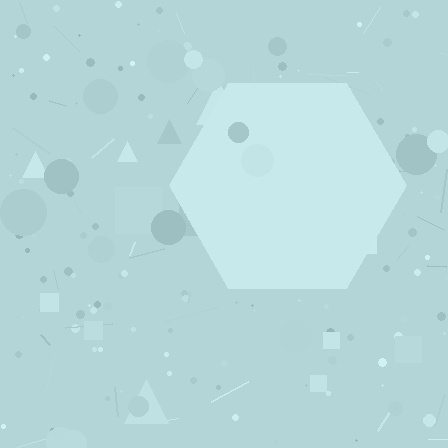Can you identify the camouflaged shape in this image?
The camouflaged shape is a hexagon.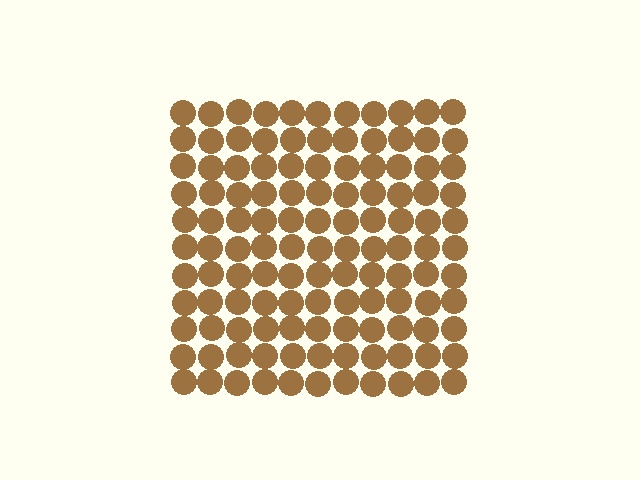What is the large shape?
The large shape is a square.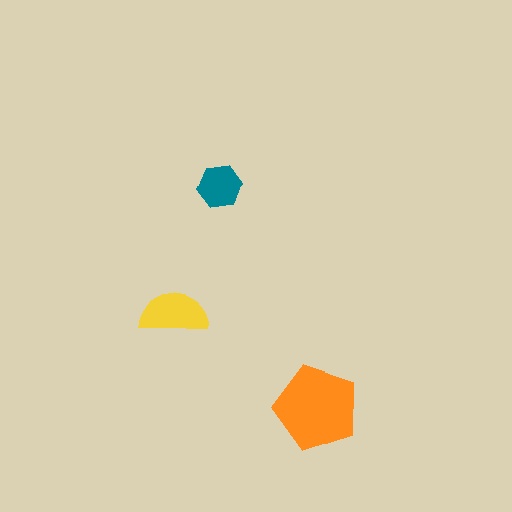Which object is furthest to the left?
The yellow semicircle is leftmost.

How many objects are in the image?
There are 3 objects in the image.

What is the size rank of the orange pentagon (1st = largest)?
1st.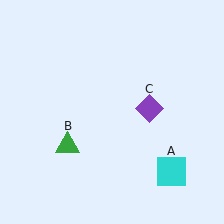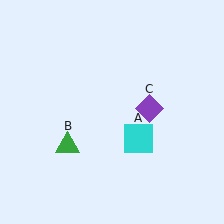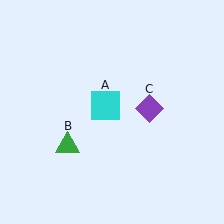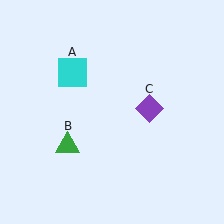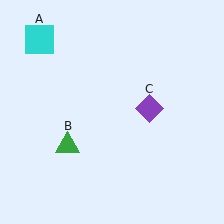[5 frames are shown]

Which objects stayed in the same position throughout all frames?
Green triangle (object B) and purple diamond (object C) remained stationary.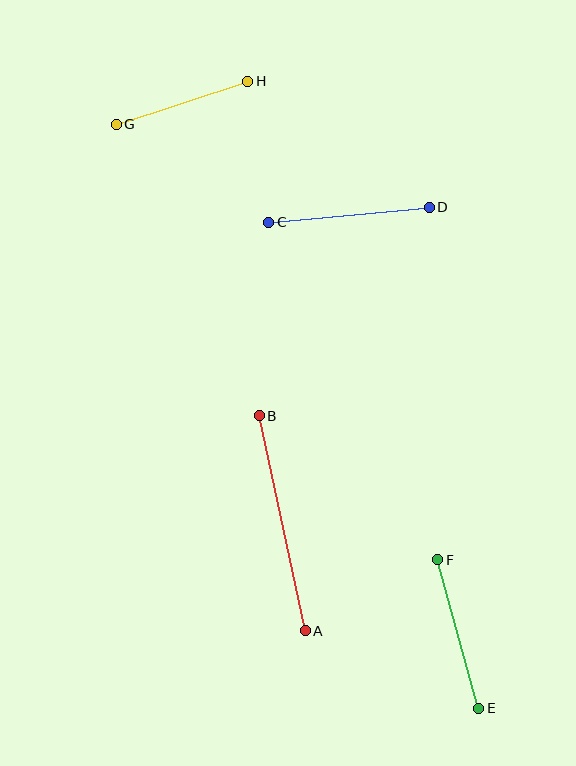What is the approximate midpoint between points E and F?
The midpoint is at approximately (458, 634) pixels.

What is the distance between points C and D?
The distance is approximately 161 pixels.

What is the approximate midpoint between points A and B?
The midpoint is at approximately (282, 523) pixels.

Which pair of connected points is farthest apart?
Points A and B are farthest apart.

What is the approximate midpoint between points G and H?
The midpoint is at approximately (182, 103) pixels.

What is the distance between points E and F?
The distance is approximately 154 pixels.